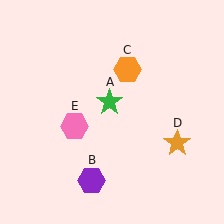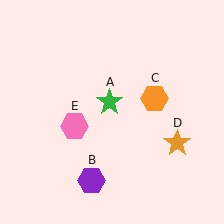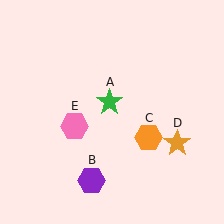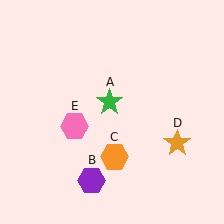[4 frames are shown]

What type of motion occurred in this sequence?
The orange hexagon (object C) rotated clockwise around the center of the scene.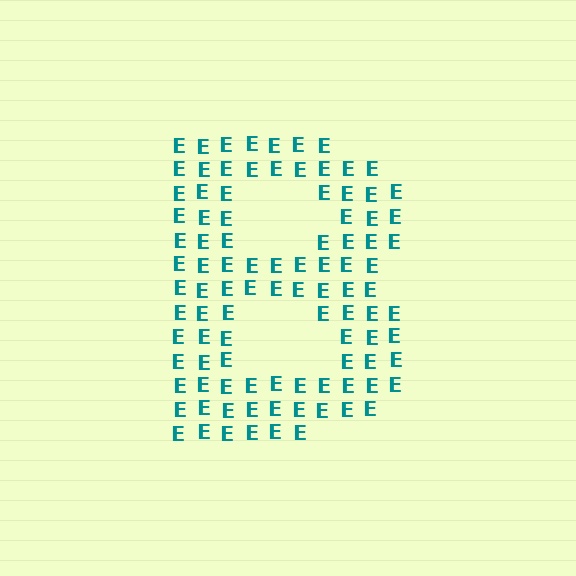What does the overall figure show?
The overall figure shows the letter B.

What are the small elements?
The small elements are letter E's.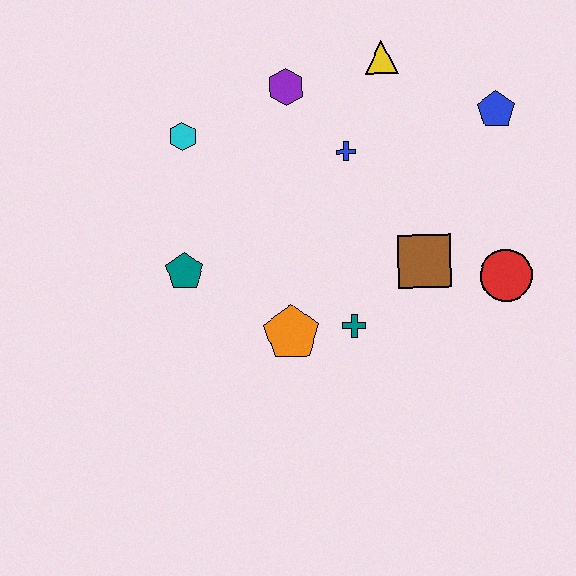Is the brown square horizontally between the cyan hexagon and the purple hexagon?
No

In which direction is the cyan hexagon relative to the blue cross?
The cyan hexagon is to the left of the blue cross.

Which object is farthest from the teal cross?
The yellow triangle is farthest from the teal cross.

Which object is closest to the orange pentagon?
The teal cross is closest to the orange pentagon.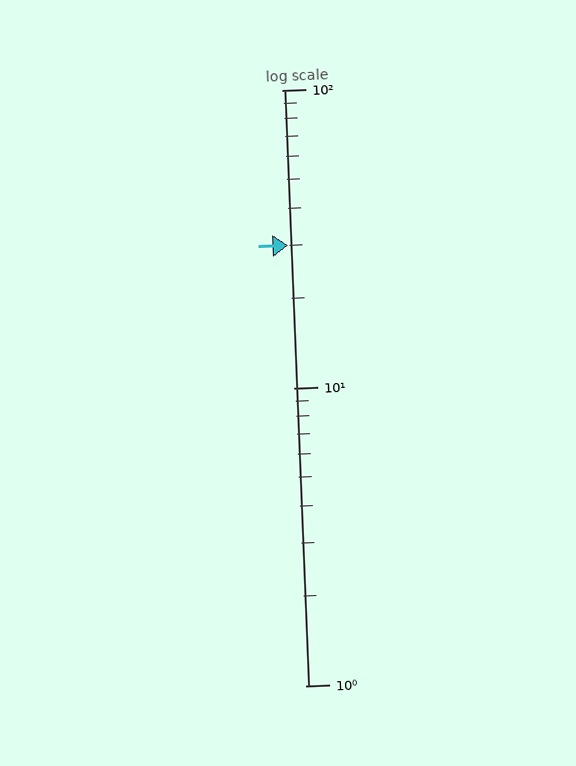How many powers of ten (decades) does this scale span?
The scale spans 2 decades, from 1 to 100.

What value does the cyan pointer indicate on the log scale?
The pointer indicates approximately 30.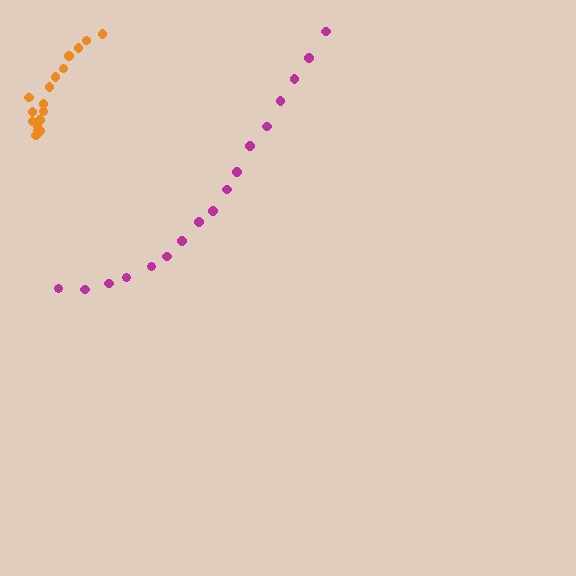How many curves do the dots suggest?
There are 2 distinct paths.